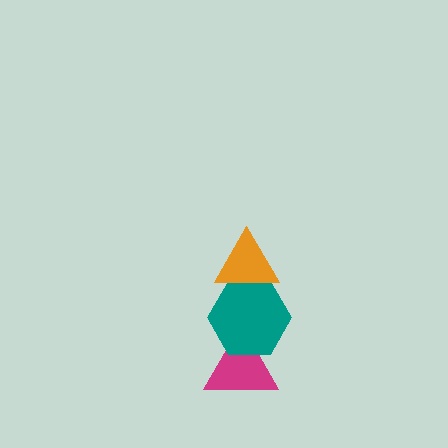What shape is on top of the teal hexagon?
The orange triangle is on top of the teal hexagon.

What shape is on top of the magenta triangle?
The teal hexagon is on top of the magenta triangle.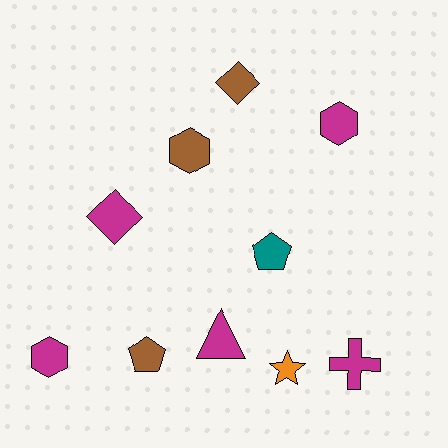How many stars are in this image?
There is 1 star.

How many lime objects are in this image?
There are no lime objects.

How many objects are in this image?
There are 10 objects.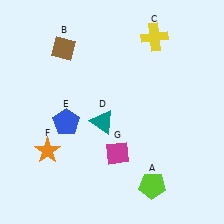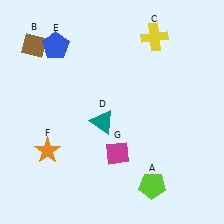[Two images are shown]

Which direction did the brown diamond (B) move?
The brown diamond (B) moved left.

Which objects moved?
The objects that moved are: the brown diamond (B), the blue pentagon (E).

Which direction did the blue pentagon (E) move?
The blue pentagon (E) moved up.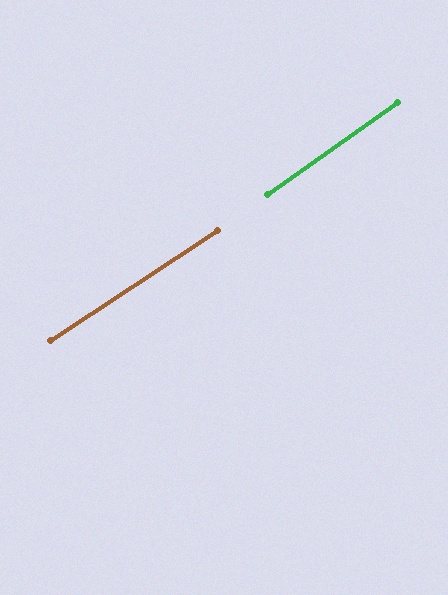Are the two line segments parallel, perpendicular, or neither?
Parallel — their directions differ by only 1.7°.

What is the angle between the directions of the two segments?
Approximately 2 degrees.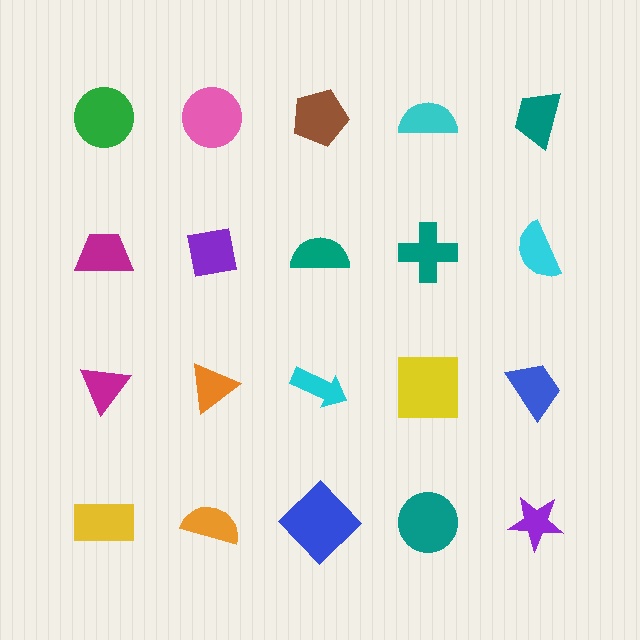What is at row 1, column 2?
A pink circle.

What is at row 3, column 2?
An orange triangle.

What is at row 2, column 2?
A purple square.